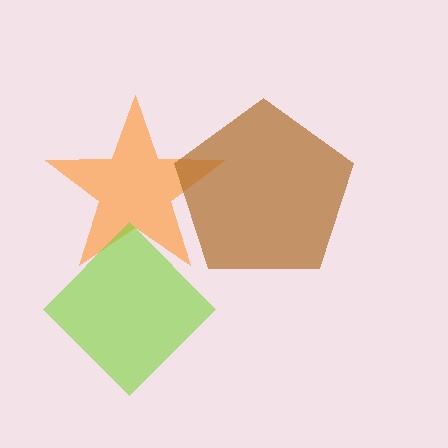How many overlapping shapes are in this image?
There are 3 overlapping shapes in the image.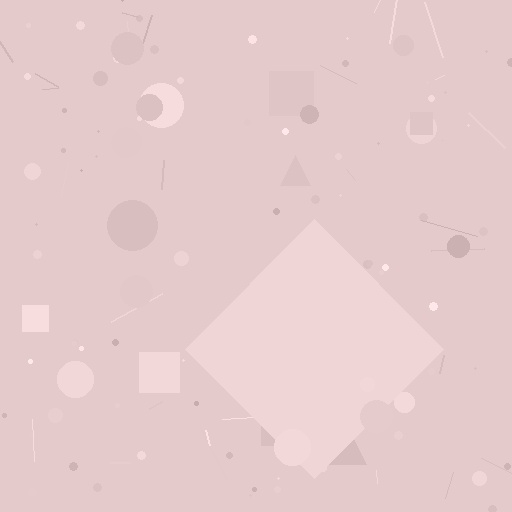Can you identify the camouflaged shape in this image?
The camouflaged shape is a diamond.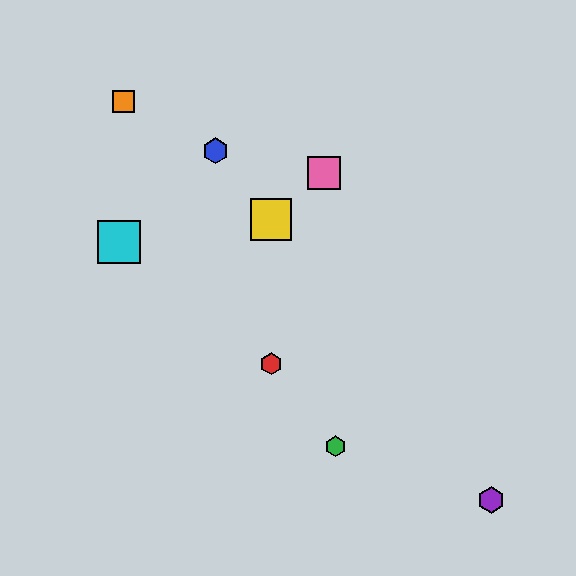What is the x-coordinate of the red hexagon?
The red hexagon is at x≈271.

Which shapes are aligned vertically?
The red hexagon, the yellow square are aligned vertically.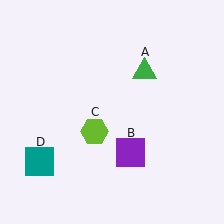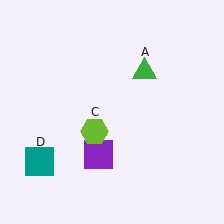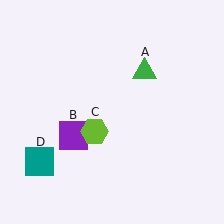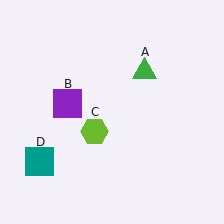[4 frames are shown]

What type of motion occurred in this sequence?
The purple square (object B) rotated clockwise around the center of the scene.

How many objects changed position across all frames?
1 object changed position: purple square (object B).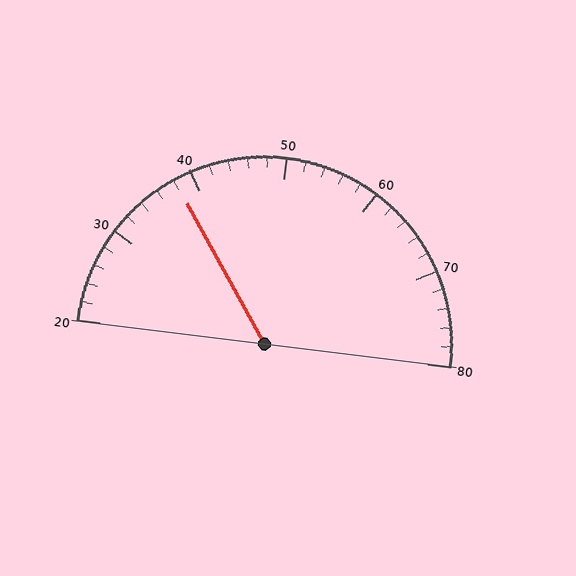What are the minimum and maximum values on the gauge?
The gauge ranges from 20 to 80.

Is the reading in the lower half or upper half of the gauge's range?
The reading is in the lower half of the range (20 to 80).